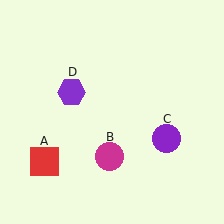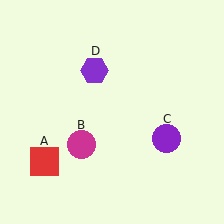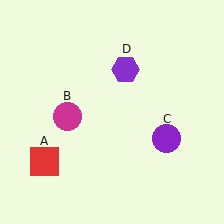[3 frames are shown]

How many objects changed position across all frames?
2 objects changed position: magenta circle (object B), purple hexagon (object D).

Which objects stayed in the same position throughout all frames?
Red square (object A) and purple circle (object C) remained stationary.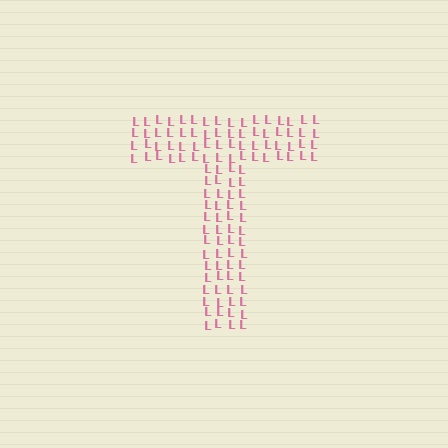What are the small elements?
The small elements are letter L's.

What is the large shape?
The large shape is the letter T.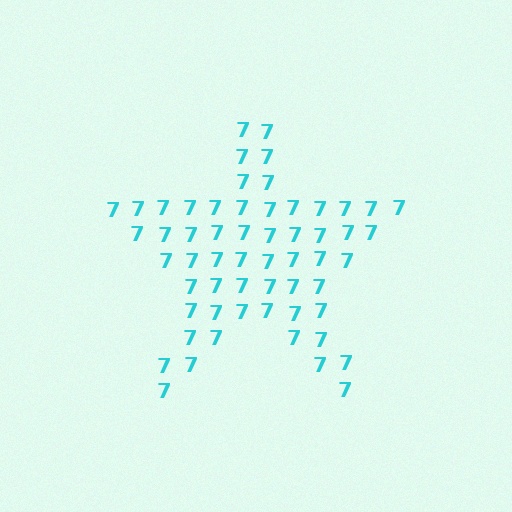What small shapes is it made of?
It is made of small digit 7's.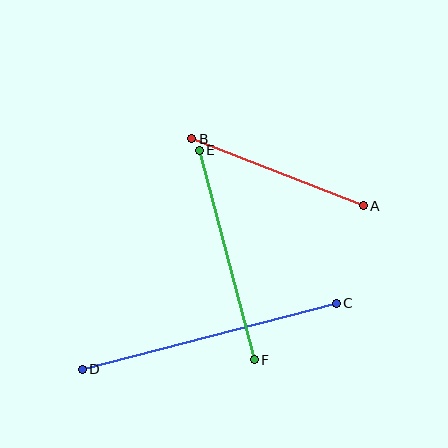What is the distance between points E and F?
The distance is approximately 217 pixels.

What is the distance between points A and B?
The distance is approximately 184 pixels.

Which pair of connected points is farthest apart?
Points C and D are farthest apart.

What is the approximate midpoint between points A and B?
The midpoint is at approximately (278, 172) pixels.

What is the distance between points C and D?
The distance is approximately 262 pixels.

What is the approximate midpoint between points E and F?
The midpoint is at approximately (227, 255) pixels.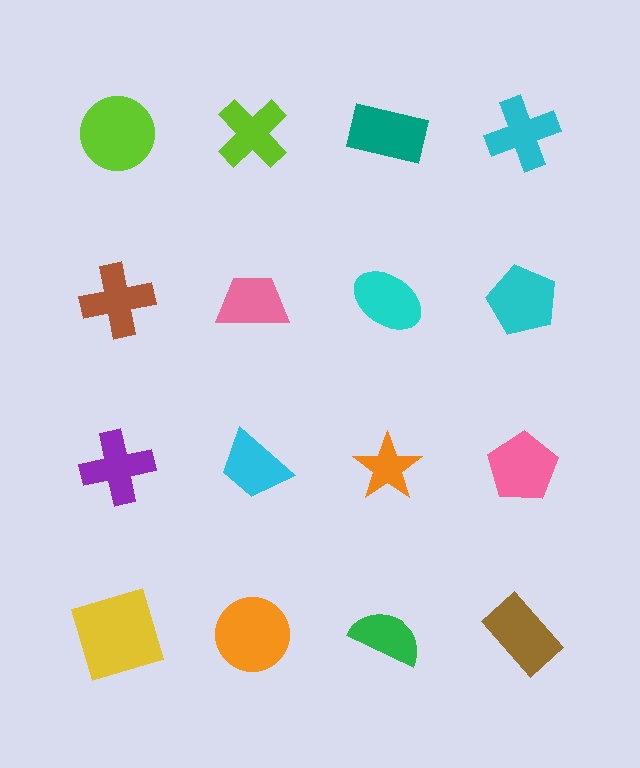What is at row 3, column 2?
A cyan trapezoid.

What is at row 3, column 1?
A purple cross.